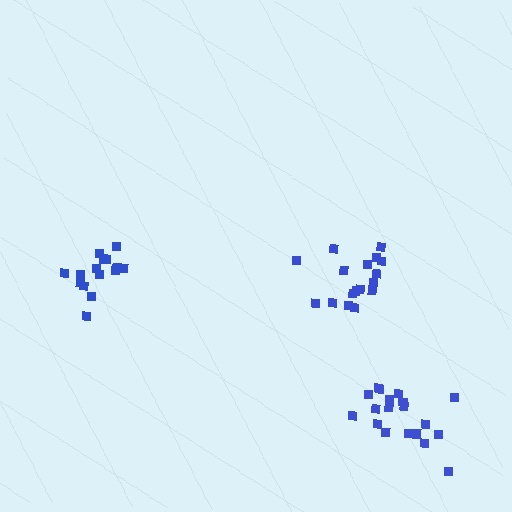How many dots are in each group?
Group 1: 15 dots, Group 2: 17 dots, Group 3: 19 dots (51 total).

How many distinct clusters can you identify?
There are 3 distinct clusters.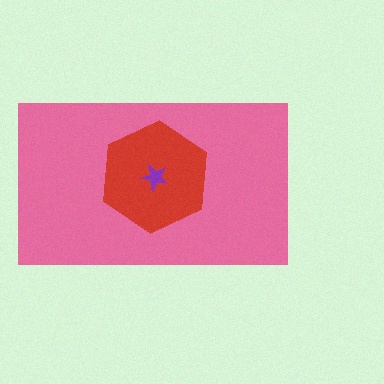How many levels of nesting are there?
3.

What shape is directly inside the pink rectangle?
The red hexagon.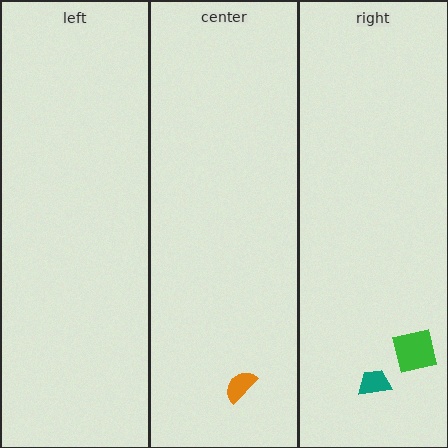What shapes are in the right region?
The green square, the teal trapezoid.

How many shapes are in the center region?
1.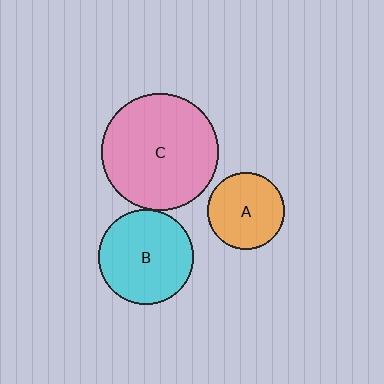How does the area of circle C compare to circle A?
Approximately 2.3 times.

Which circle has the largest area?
Circle C (pink).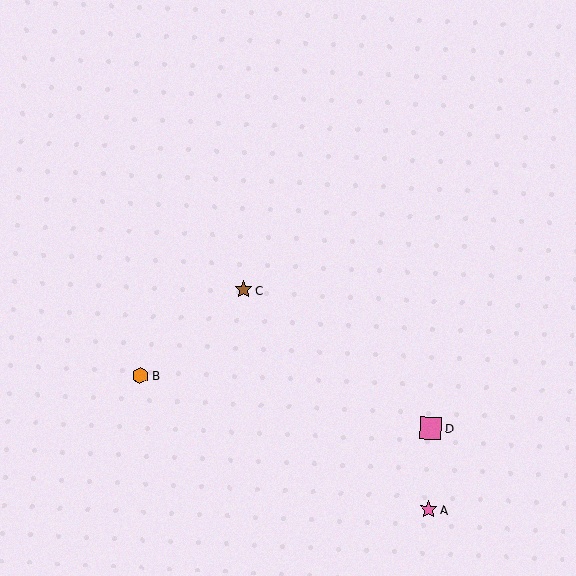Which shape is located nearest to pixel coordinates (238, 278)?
The brown star (labeled C) at (243, 290) is nearest to that location.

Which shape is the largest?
The pink square (labeled D) is the largest.